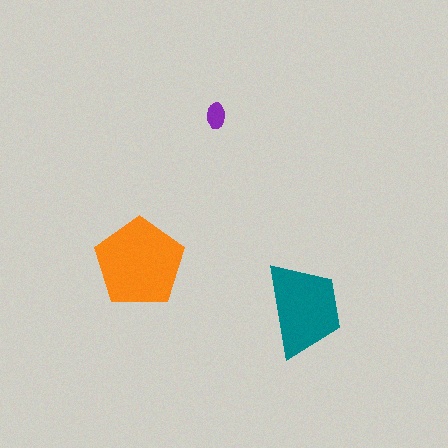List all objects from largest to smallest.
The orange pentagon, the teal trapezoid, the purple ellipse.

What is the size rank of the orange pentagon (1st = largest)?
1st.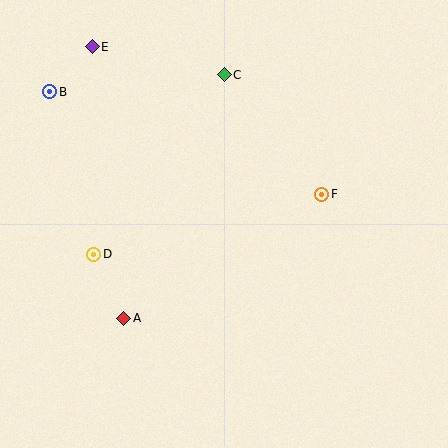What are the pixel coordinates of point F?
Point F is at (322, 194).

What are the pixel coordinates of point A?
Point A is at (124, 318).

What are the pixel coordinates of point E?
Point E is at (92, 47).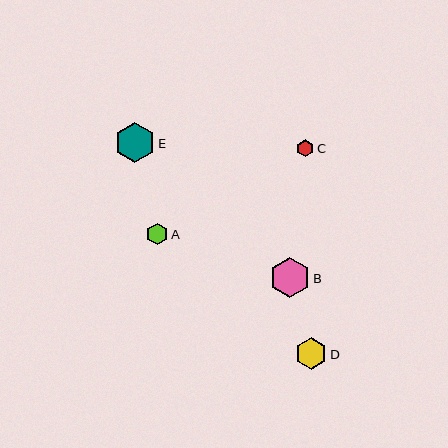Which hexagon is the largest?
Hexagon B is the largest with a size of approximately 40 pixels.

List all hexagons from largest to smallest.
From largest to smallest: B, E, D, A, C.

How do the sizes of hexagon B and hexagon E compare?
Hexagon B and hexagon E are approximately the same size.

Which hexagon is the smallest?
Hexagon C is the smallest with a size of approximately 17 pixels.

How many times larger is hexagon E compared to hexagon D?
Hexagon E is approximately 1.2 times the size of hexagon D.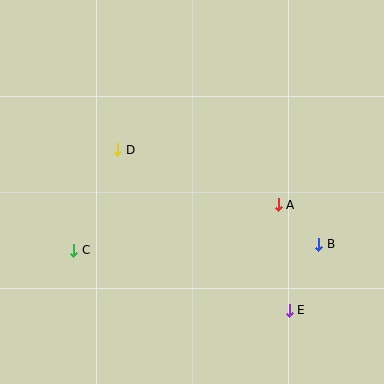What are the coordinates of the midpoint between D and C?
The midpoint between D and C is at (96, 200).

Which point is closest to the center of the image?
Point D at (117, 150) is closest to the center.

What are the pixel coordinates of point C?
Point C is at (74, 250).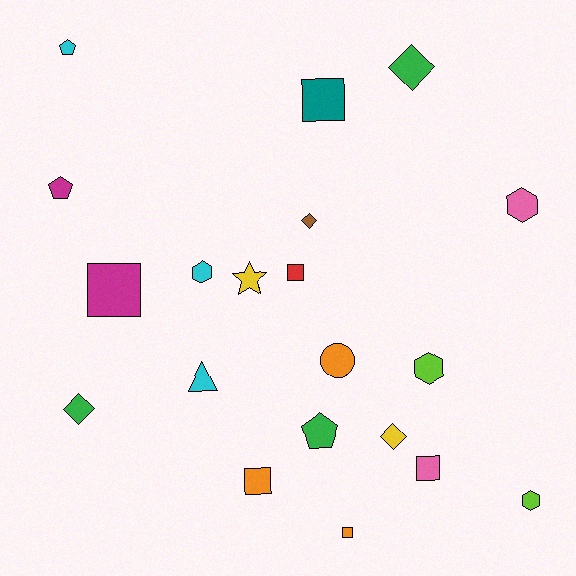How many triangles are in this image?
There is 1 triangle.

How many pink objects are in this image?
There are 2 pink objects.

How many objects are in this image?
There are 20 objects.